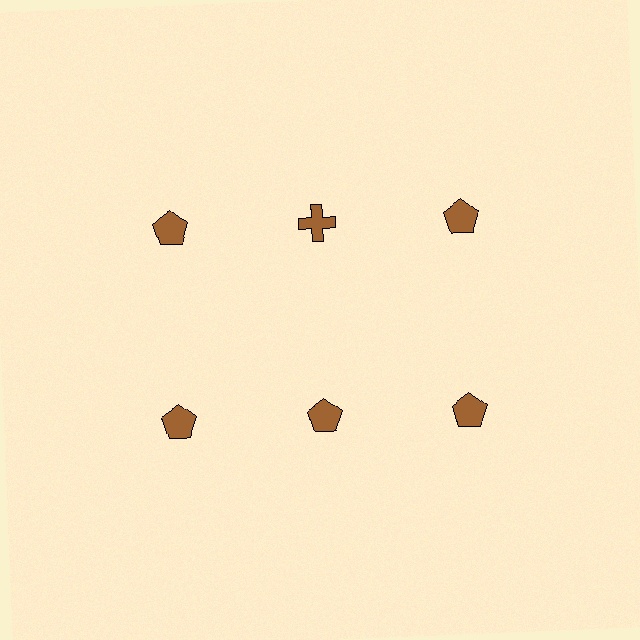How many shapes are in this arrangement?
There are 6 shapes arranged in a grid pattern.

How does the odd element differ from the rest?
It has a different shape: cross instead of pentagon.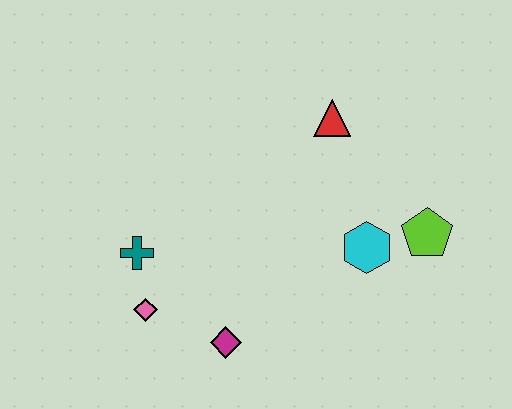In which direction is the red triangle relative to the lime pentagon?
The red triangle is above the lime pentagon.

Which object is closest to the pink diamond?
The teal cross is closest to the pink diamond.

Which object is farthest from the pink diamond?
The lime pentagon is farthest from the pink diamond.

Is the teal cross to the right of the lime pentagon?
No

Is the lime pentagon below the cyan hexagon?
No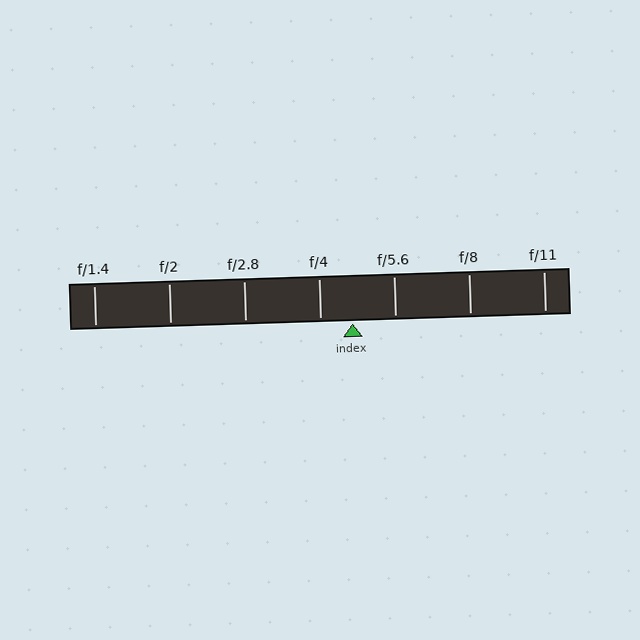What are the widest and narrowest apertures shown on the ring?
The widest aperture shown is f/1.4 and the narrowest is f/11.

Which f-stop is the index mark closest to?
The index mark is closest to f/4.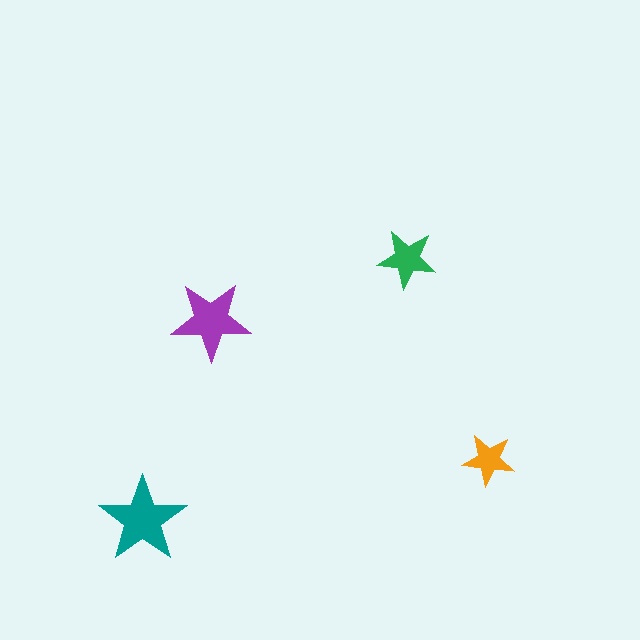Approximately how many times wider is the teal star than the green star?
About 1.5 times wider.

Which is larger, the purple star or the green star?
The purple one.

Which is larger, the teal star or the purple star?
The teal one.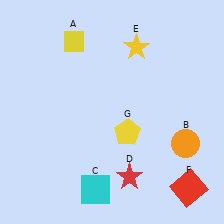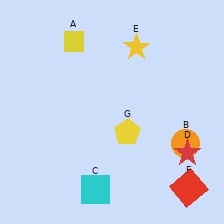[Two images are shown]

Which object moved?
The red star (D) moved right.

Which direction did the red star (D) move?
The red star (D) moved right.